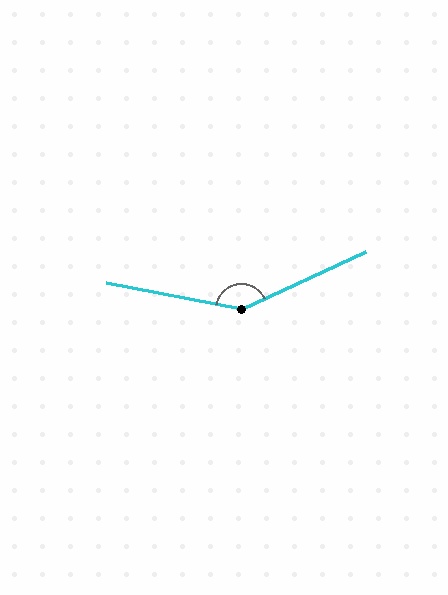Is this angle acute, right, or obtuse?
It is obtuse.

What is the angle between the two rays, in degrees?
Approximately 145 degrees.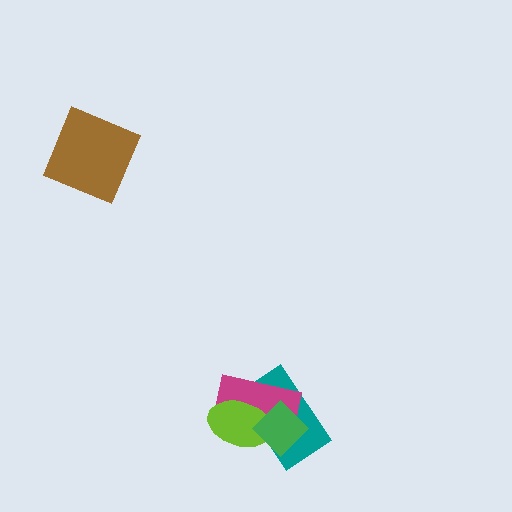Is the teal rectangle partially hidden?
Yes, it is partially covered by another shape.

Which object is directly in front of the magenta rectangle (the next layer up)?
The lime ellipse is directly in front of the magenta rectangle.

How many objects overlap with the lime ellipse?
3 objects overlap with the lime ellipse.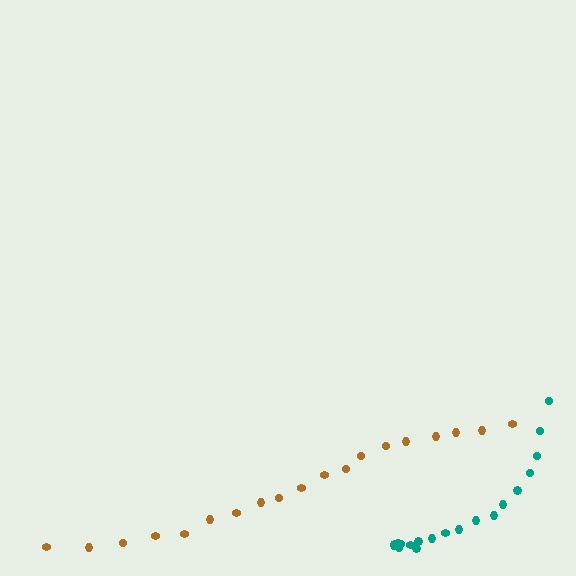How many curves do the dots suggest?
There are 2 distinct paths.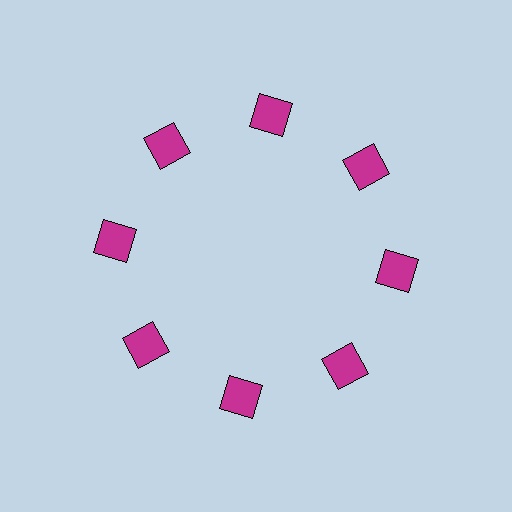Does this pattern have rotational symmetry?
Yes, this pattern has 8-fold rotational symmetry. It looks the same after rotating 45 degrees around the center.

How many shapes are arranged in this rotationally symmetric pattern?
There are 8 shapes, arranged in 8 groups of 1.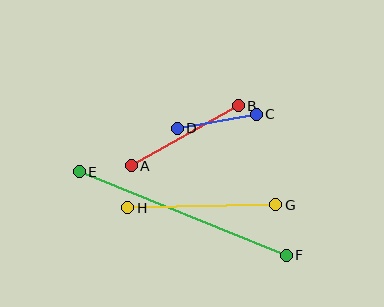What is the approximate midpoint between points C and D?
The midpoint is at approximately (217, 121) pixels.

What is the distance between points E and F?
The distance is approximately 223 pixels.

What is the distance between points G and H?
The distance is approximately 148 pixels.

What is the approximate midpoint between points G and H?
The midpoint is at approximately (202, 206) pixels.